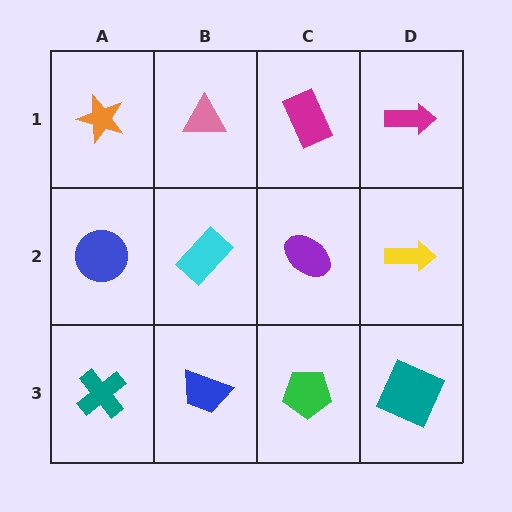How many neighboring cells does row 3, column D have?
2.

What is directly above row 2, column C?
A magenta rectangle.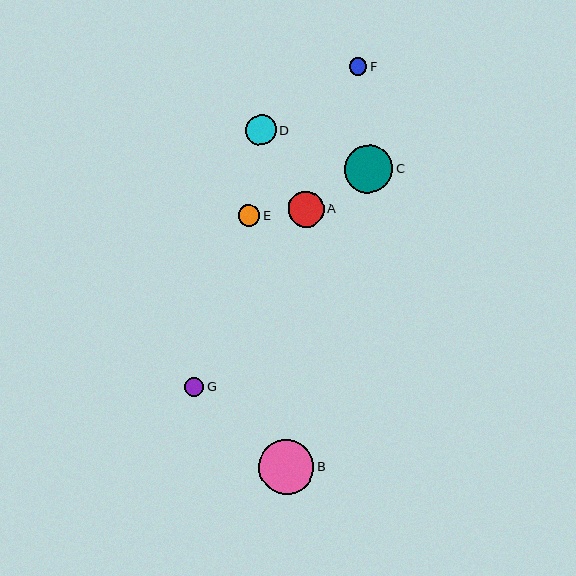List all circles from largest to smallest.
From largest to smallest: B, C, A, D, E, G, F.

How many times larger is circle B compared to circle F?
Circle B is approximately 3.2 times the size of circle F.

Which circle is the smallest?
Circle F is the smallest with a size of approximately 17 pixels.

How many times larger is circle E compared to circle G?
Circle E is approximately 1.1 times the size of circle G.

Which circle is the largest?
Circle B is the largest with a size of approximately 55 pixels.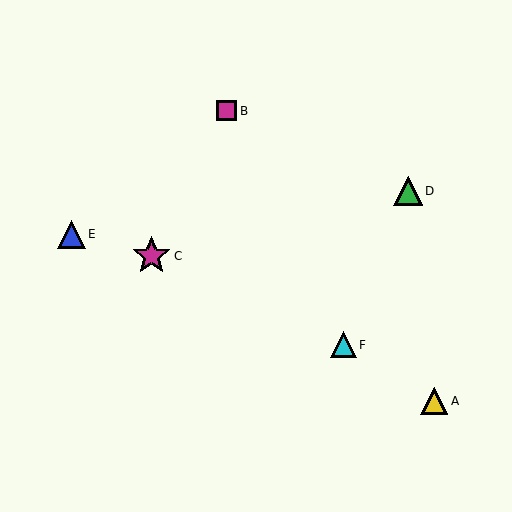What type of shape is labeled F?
Shape F is a cyan triangle.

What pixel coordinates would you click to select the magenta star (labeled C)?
Click at (152, 256) to select the magenta star C.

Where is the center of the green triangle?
The center of the green triangle is at (408, 191).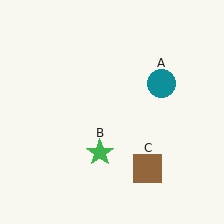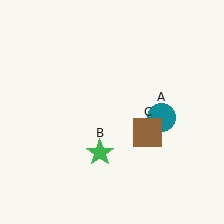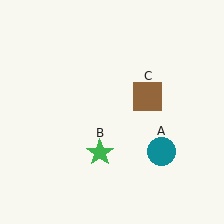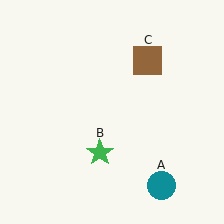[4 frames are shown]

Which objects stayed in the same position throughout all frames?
Green star (object B) remained stationary.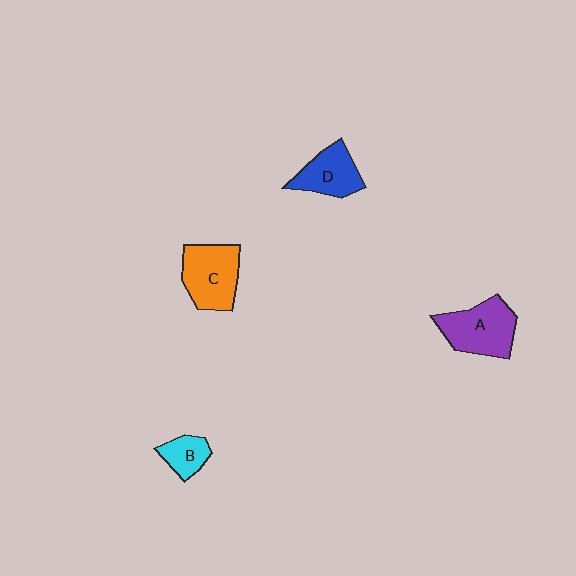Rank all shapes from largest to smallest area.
From largest to smallest: A (purple), C (orange), D (blue), B (cyan).